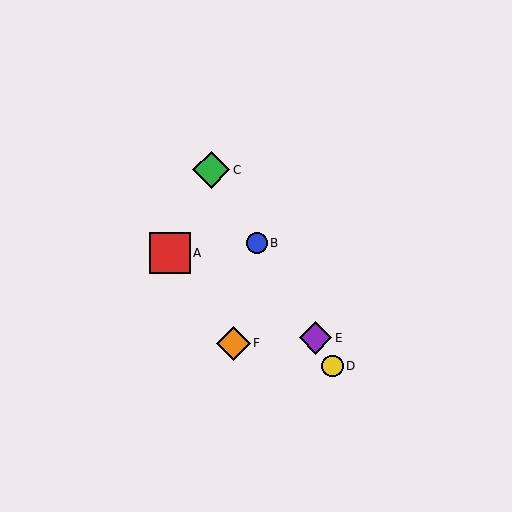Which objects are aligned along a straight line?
Objects B, C, D, E are aligned along a straight line.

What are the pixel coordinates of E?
Object E is at (315, 338).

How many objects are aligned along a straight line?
4 objects (B, C, D, E) are aligned along a straight line.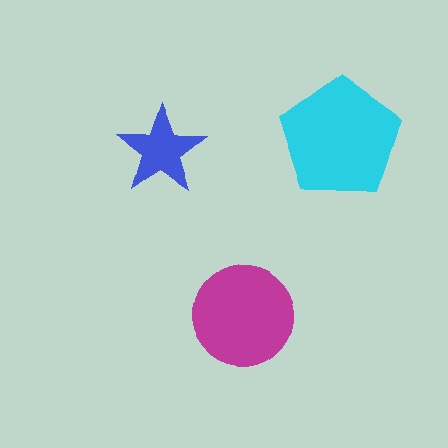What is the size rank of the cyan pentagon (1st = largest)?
1st.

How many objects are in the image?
There are 3 objects in the image.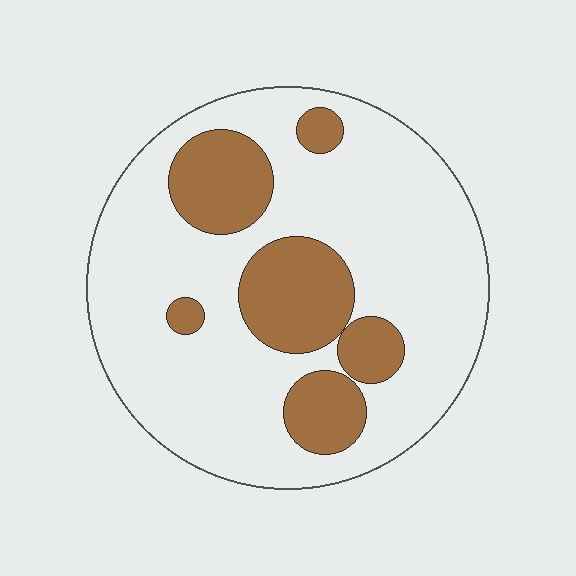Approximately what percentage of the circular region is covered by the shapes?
Approximately 25%.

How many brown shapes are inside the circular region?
6.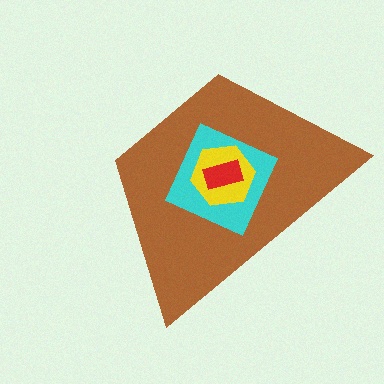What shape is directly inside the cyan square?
The yellow hexagon.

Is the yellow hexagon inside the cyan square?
Yes.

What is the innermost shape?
The red rectangle.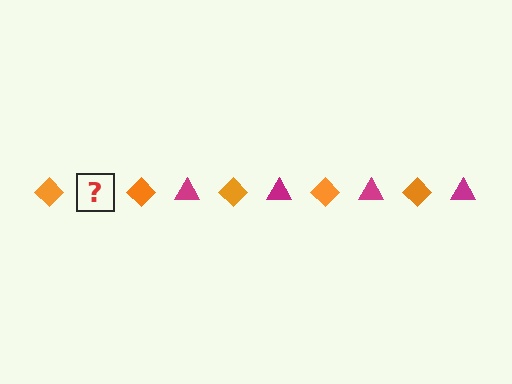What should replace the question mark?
The question mark should be replaced with a magenta triangle.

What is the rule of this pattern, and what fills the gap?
The rule is that the pattern alternates between orange diamond and magenta triangle. The gap should be filled with a magenta triangle.